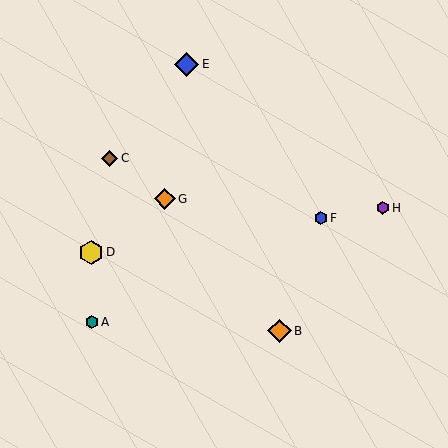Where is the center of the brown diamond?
The center of the brown diamond is at (110, 158).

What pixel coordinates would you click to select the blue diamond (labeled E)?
Click at (186, 64) to select the blue diamond E.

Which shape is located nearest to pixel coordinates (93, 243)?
The yellow hexagon (labeled D) at (91, 252) is nearest to that location.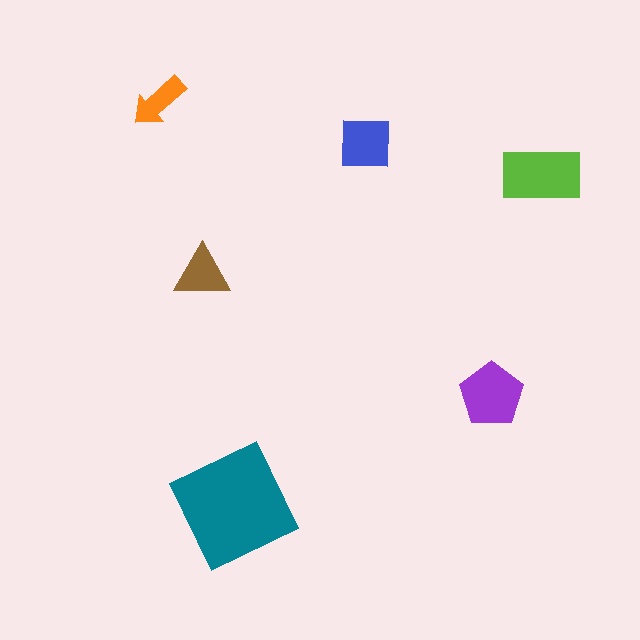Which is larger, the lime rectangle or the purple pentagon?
The lime rectangle.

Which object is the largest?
The teal square.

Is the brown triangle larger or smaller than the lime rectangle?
Smaller.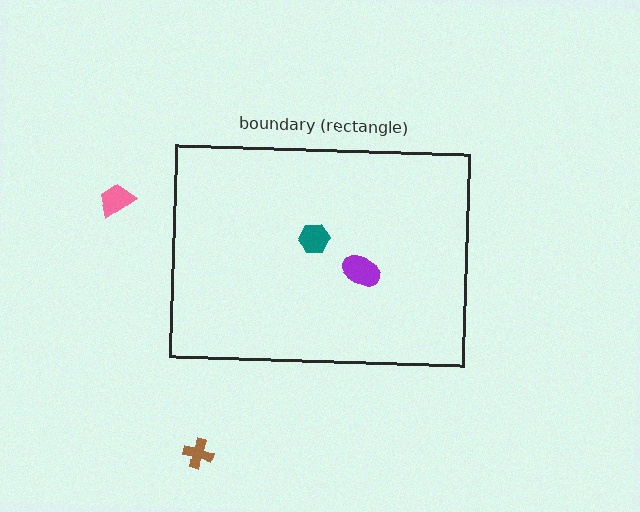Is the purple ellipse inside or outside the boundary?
Inside.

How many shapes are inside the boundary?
2 inside, 2 outside.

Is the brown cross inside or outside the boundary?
Outside.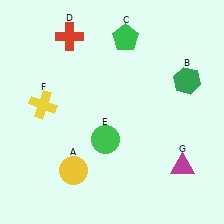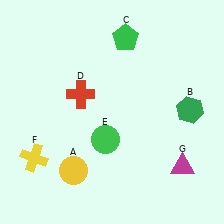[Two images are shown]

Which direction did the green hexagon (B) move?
The green hexagon (B) moved down.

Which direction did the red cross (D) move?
The red cross (D) moved down.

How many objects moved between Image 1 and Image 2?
3 objects moved between the two images.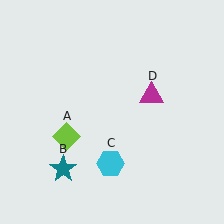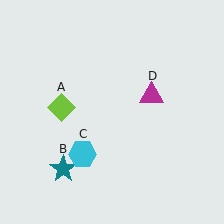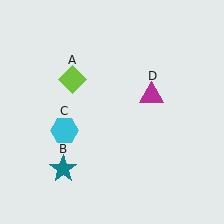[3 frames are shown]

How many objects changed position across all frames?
2 objects changed position: lime diamond (object A), cyan hexagon (object C).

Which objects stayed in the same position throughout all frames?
Teal star (object B) and magenta triangle (object D) remained stationary.